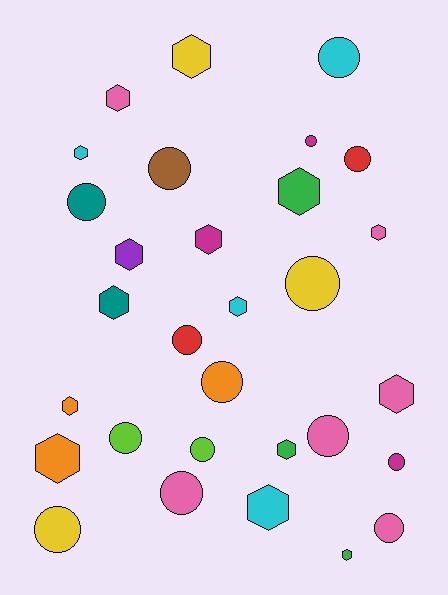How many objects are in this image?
There are 30 objects.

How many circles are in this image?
There are 15 circles.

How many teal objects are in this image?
There are 2 teal objects.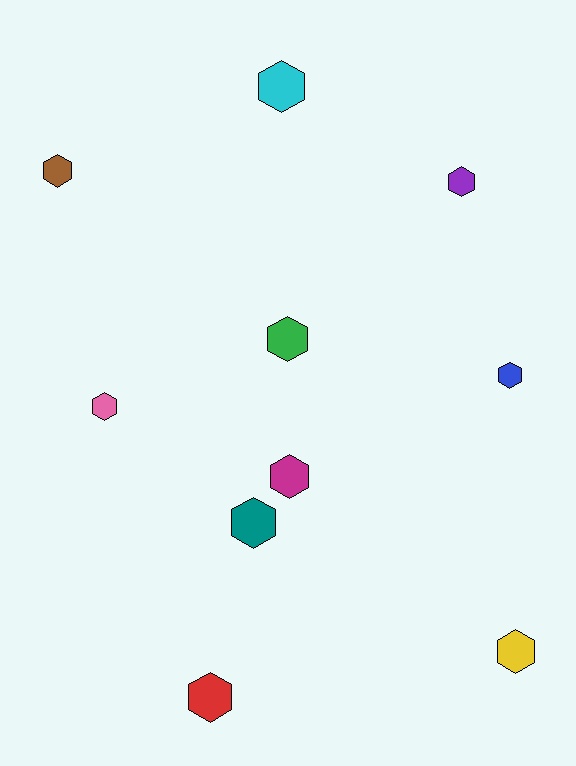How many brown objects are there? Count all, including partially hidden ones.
There is 1 brown object.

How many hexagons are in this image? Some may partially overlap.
There are 10 hexagons.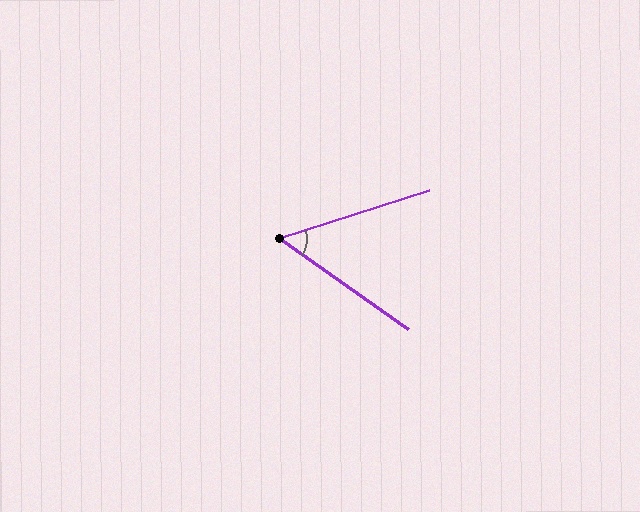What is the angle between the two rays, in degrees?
Approximately 53 degrees.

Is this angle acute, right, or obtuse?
It is acute.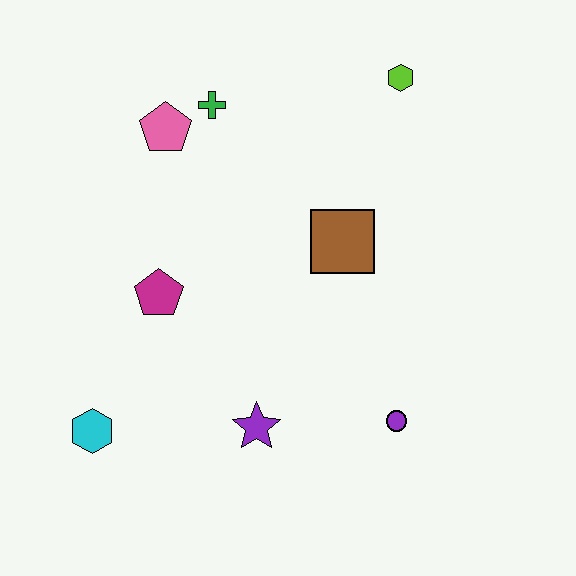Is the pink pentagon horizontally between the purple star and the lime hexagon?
No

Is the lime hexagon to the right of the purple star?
Yes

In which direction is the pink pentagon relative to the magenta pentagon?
The pink pentagon is above the magenta pentagon.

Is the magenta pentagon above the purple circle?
Yes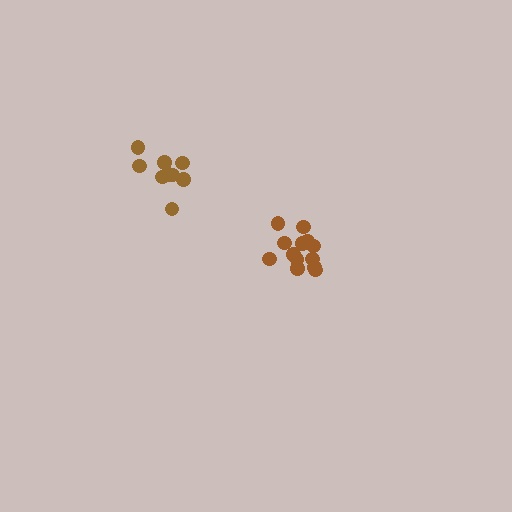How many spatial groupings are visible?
There are 2 spatial groupings.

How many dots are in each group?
Group 1: 13 dots, Group 2: 9 dots (22 total).